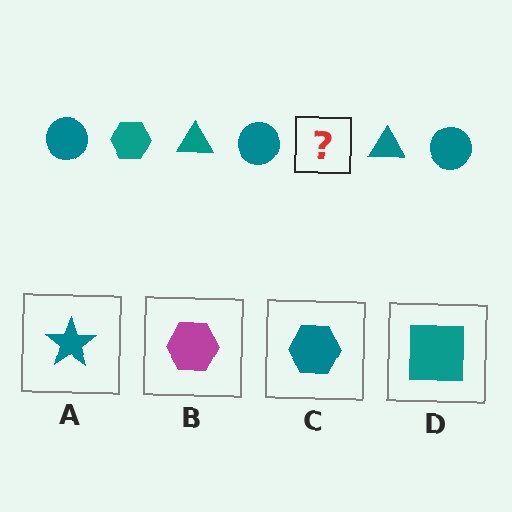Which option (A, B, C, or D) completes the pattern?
C.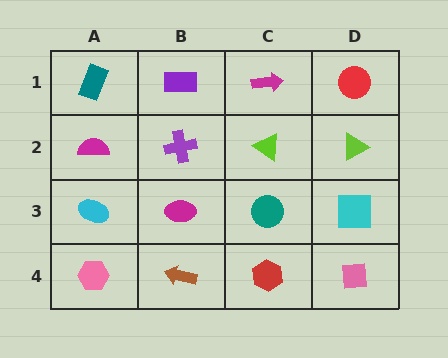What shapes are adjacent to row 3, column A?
A magenta semicircle (row 2, column A), a pink hexagon (row 4, column A), a magenta ellipse (row 3, column B).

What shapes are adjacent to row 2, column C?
A magenta arrow (row 1, column C), a teal circle (row 3, column C), a purple cross (row 2, column B), a lime triangle (row 2, column D).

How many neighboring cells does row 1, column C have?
3.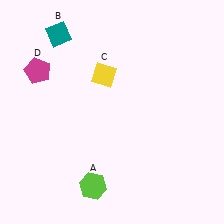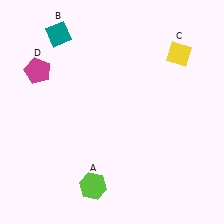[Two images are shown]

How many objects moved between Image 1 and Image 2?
1 object moved between the two images.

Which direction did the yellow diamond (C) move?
The yellow diamond (C) moved right.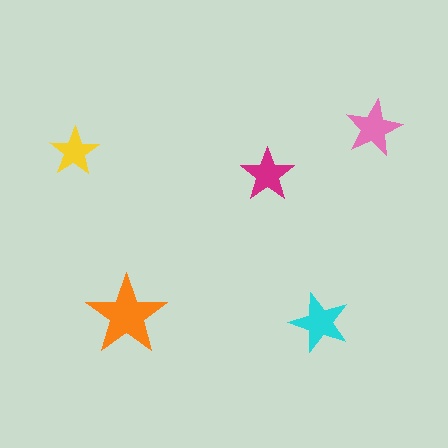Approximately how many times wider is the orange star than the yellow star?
About 1.5 times wider.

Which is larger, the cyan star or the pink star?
The cyan one.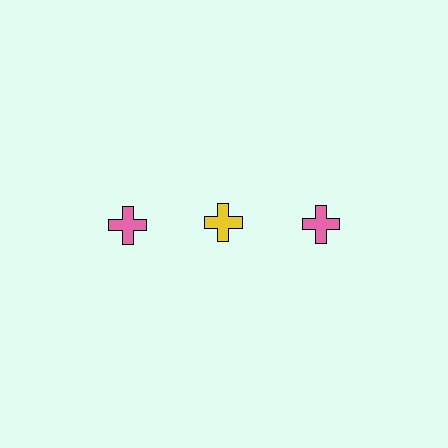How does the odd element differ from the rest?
It has a different color: yellow instead of pink.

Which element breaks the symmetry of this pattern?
The yellow cross in the top row, second from left column breaks the symmetry. All other shapes are pink crosses.